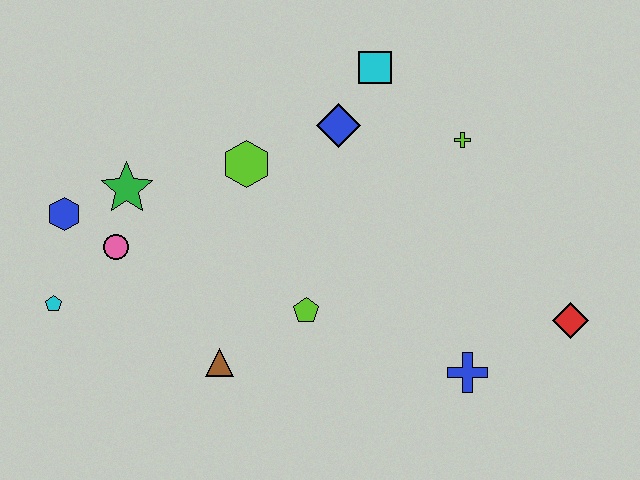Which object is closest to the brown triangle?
The lime pentagon is closest to the brown triangle.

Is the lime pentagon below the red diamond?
No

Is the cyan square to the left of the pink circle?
No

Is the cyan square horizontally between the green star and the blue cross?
Yes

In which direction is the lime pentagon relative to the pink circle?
The lime pentagon is to the right of the pink circle.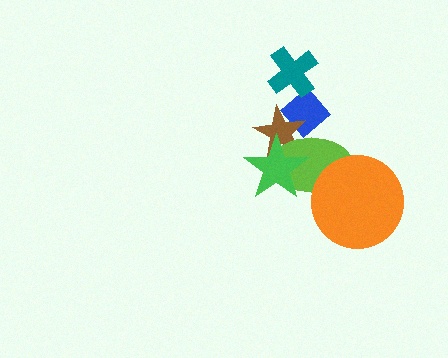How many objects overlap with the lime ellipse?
4 objects overlap with the lime ellipse.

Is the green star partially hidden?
No, no other shape covers it.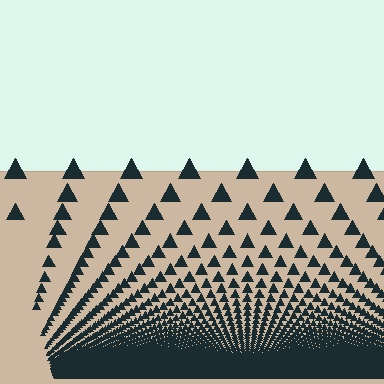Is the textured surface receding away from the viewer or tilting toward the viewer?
The surface appears to tilt toward the viewer. Texture elements get larger and sparser toward the top.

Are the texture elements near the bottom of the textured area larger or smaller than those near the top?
Smaller. The gradient is inverted — elements near the bottom are smaller and denser.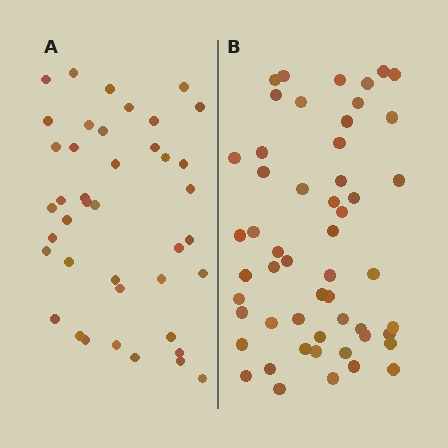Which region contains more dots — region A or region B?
Region B (the right region) has more dots.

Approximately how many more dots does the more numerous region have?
Region B has roughly 12 or so more dots than region A.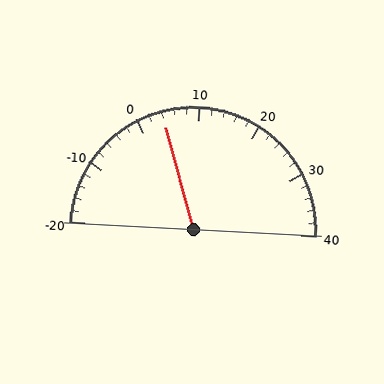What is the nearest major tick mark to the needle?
The nearest major tick mark is 0.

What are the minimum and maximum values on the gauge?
The gauge ranges from -20 to 40.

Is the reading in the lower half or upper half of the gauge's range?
The reading is in the lower half of the range (-20 to 40).